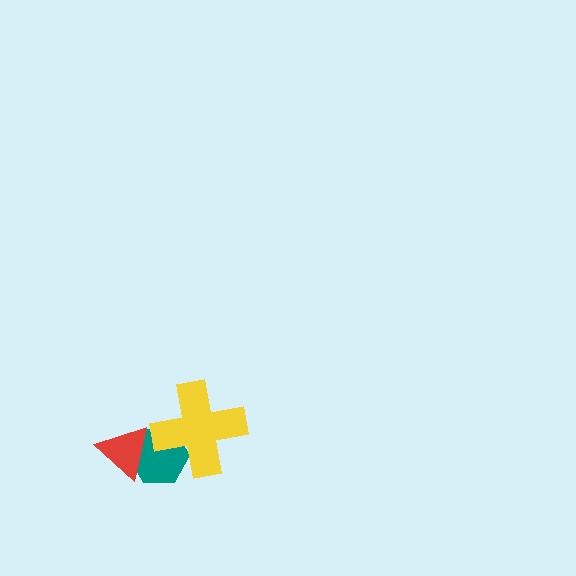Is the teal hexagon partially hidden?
Yes, it is partially covered by another shape.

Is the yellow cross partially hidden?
No, no other shape covers it.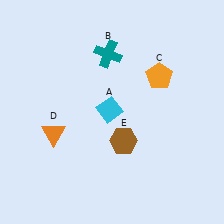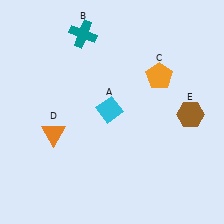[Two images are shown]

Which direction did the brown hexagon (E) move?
The brown hexagon (E) moved right.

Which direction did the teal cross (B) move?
The teal cross (B) moved left.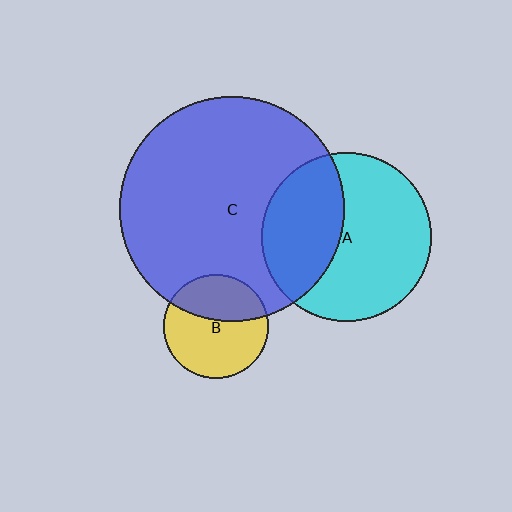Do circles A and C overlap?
Yes.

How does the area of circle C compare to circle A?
Approximately 1.8 times.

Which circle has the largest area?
Circle C (blue).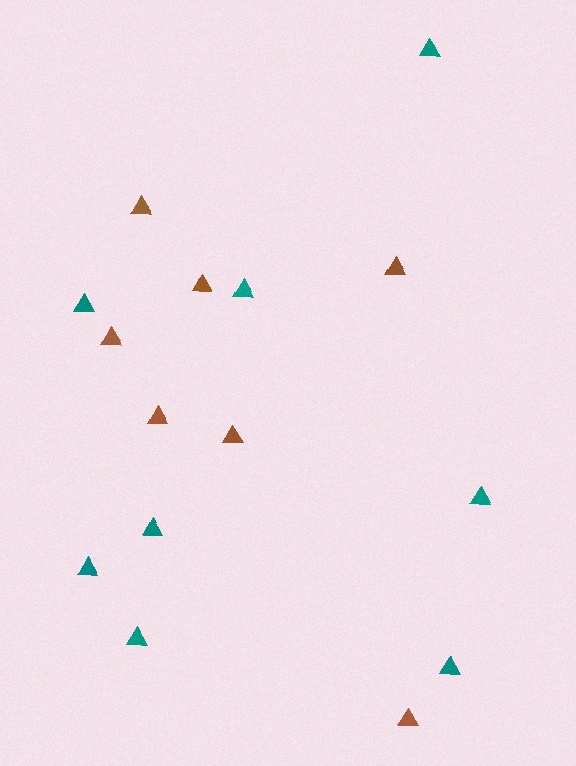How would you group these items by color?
There are 2 groups: one group of teal triangles (8) and one group of brown triangles (7).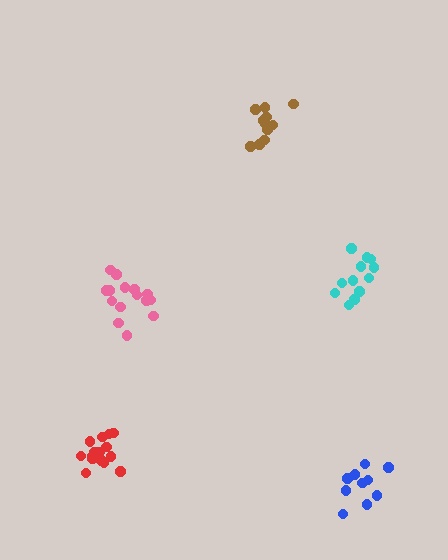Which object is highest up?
The brown cluster is topmost.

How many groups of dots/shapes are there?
There are 5 groups.